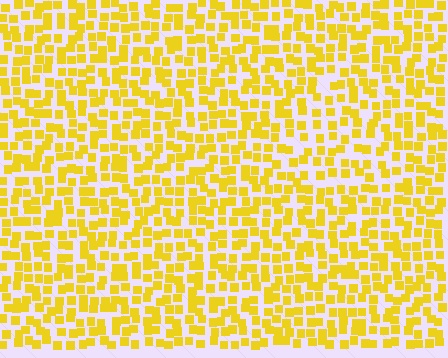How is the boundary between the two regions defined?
The boundary is defined by a change in element density (approximately 1.4x ratio). All elements are the same color, size, and shape.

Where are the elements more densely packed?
The elements are more densely packed outside the triangle boundary.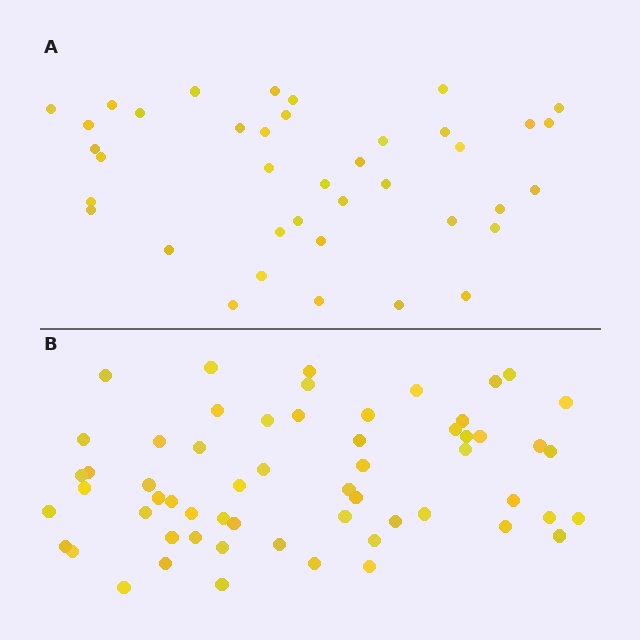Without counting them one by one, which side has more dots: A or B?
Region B (the bottom region) has more dots.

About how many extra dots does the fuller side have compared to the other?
Region B has approximately 20 more dots than region A.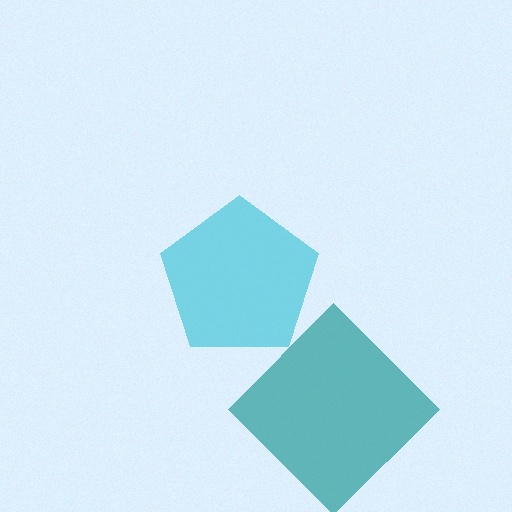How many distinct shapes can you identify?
There are 2 distinct shapes: a cyan pentagon, a teal diamond.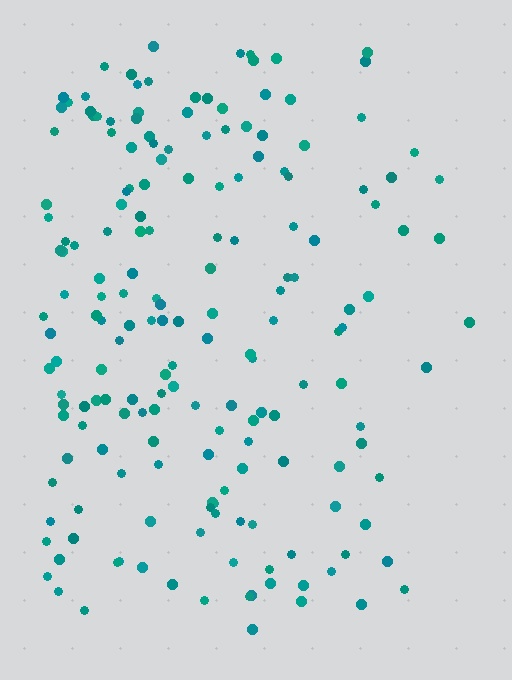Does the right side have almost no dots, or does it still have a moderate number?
Still a moderate number, just noticeably fewer than the left.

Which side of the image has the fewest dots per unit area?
The right.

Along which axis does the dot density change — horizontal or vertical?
Horizontal.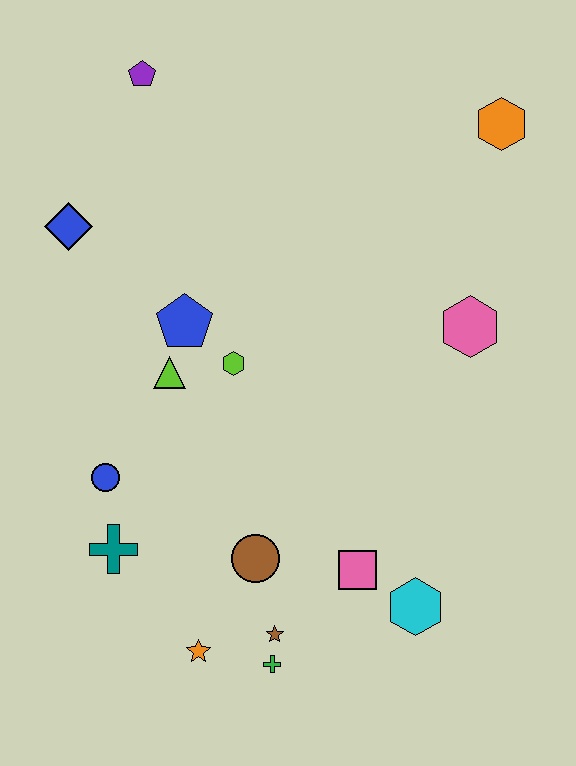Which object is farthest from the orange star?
The orange hexagon is farthest from the orange star.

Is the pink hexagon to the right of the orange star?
Yes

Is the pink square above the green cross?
Yes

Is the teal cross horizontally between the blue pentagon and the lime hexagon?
No